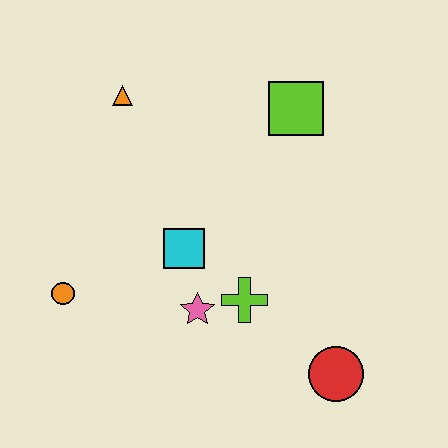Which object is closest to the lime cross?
The pink star is closest to the lime cross.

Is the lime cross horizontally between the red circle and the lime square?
No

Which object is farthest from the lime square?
The orange circle is farthest from the lime square.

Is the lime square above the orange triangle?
No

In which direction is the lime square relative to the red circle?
The lime square is above the red circle.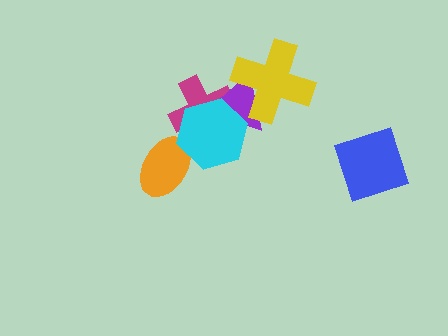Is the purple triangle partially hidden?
Yes, it is partially covered by another shape.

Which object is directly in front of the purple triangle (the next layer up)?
The cyan hexagon is directly in front of the purple triangle.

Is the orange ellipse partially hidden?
Yes, it is partially covered by another shape.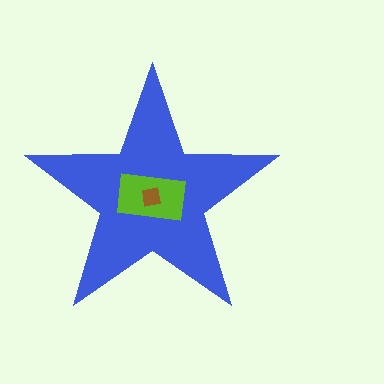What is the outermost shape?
The blue star.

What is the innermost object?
The brown square.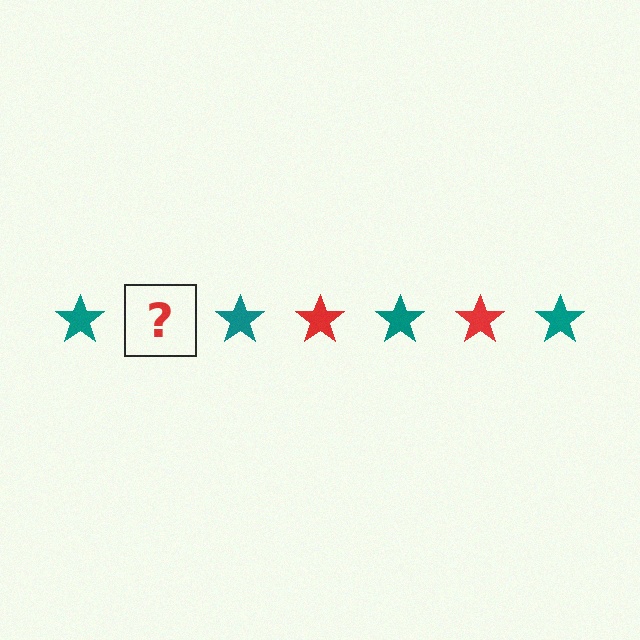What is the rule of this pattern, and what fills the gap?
The rule is that the pattern cycles through teal, red stars. The gap should be filled with a red star.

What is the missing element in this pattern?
The missing element is a red star.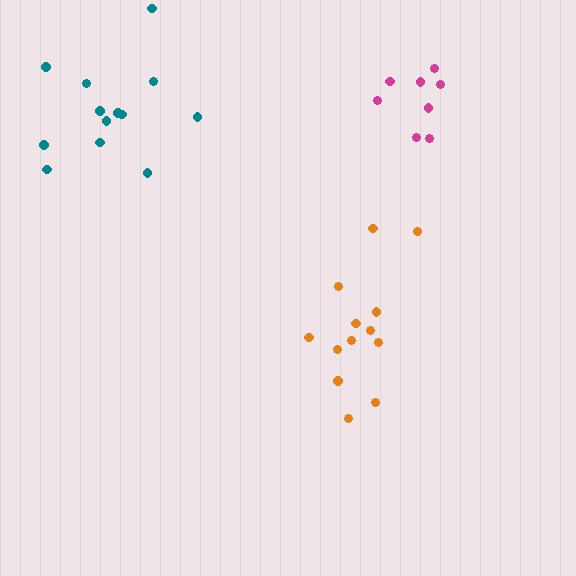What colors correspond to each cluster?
The clusters are colored: magenta, orange, teal.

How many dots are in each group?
Group 1: 8 dots, Group 2: 13 dots, Group 3: 13 dots (34 total).